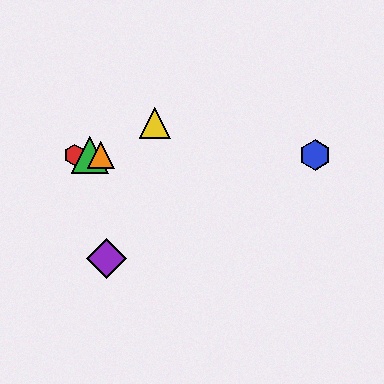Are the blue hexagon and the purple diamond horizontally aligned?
No, the blue hexagon is at y≈155 and the purple diamond is at y≈259.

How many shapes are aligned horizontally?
4 shapes (the red hexagon, the blue hexagon, the green triangle, the orange triangle) are aligned horizontally.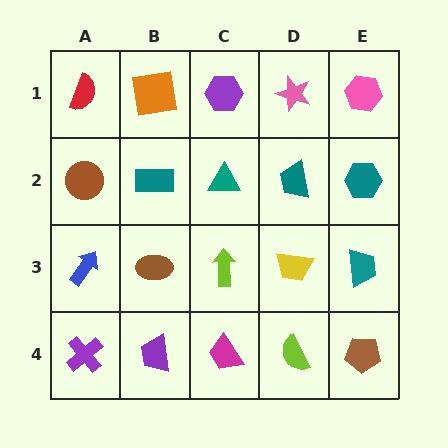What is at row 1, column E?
A pink hexagon.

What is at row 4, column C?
A magenta trapezoid.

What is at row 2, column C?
A teal triangle.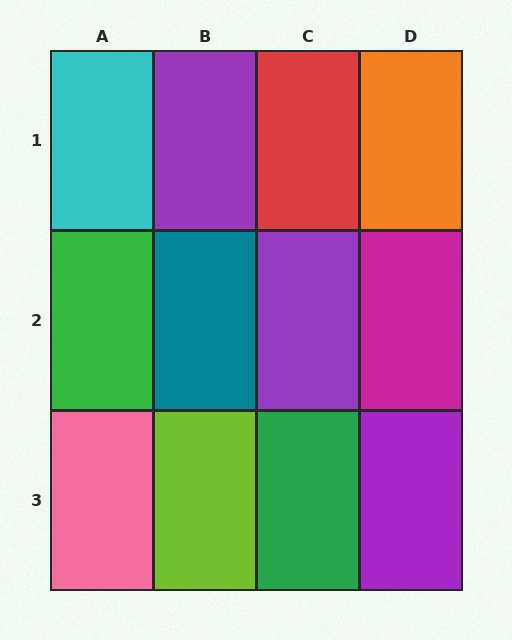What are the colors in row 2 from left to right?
Green, teal, purple, magenta.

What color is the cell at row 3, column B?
Lime.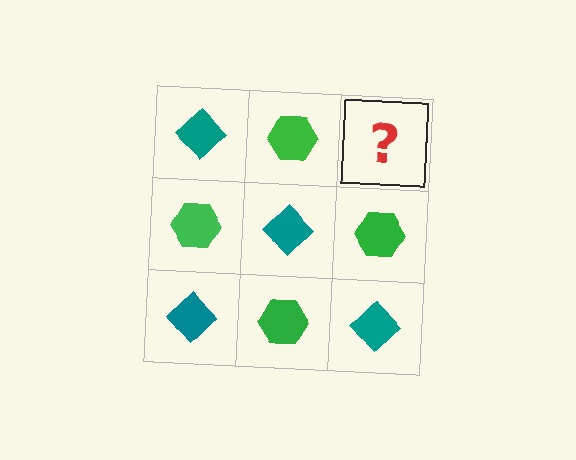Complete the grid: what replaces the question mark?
The question mark should be replaced with a teal diamond.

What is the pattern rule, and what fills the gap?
The rule is that it alternates teal diamond and green hexagon in a checkerboard pattern. The gap should be filled with a teal diamond.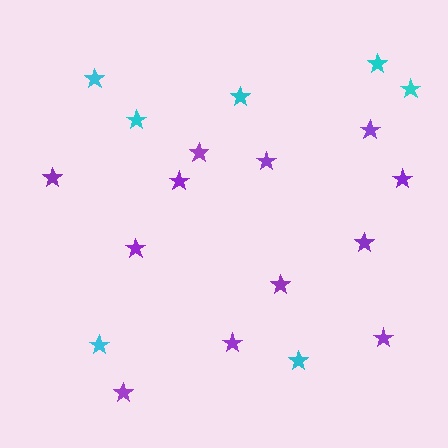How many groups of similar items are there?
There are 2 groups: one group of cyan stars (7) and one group of purple stars (12).